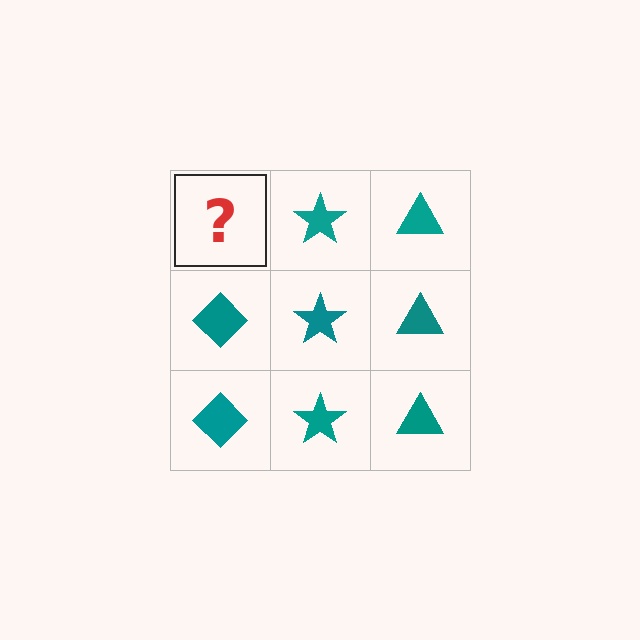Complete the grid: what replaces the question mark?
The question mark should be replaced with a teal diamond.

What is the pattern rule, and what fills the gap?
The rule is that each column has a consistent shape. The gap should be filled with a teal diamond.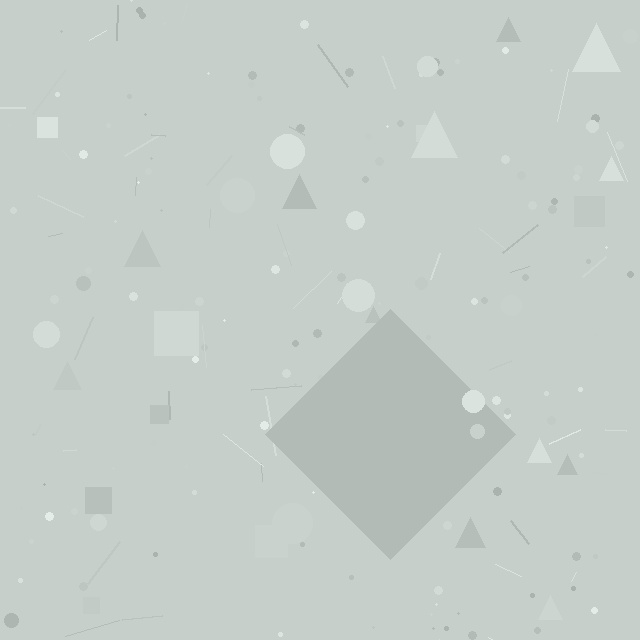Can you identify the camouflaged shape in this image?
The camouflaged shape is a diamond.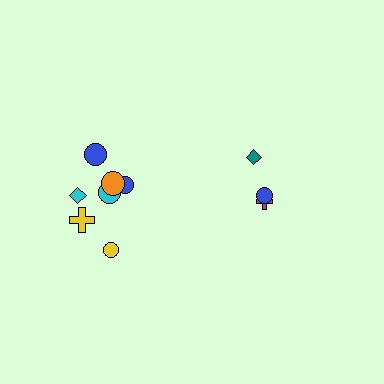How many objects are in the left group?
There are 7 objects.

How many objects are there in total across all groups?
There are 10 objects.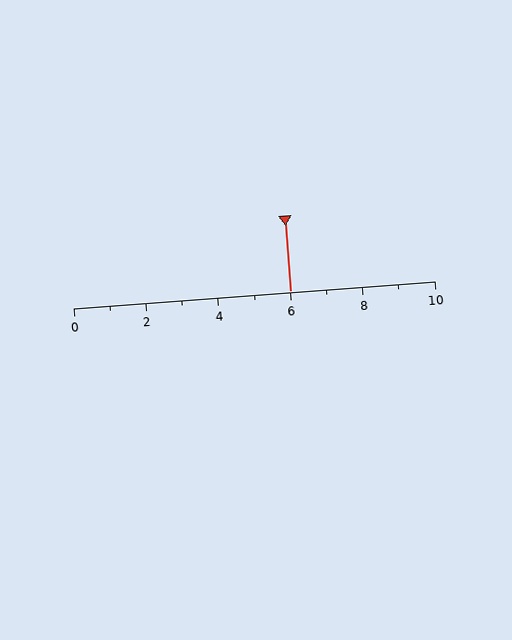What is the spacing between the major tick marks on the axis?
The major ticks are spaced 2 apart.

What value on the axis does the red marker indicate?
The marker indicates approximately 6.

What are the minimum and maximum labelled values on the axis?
The axis runs from 0 to 10.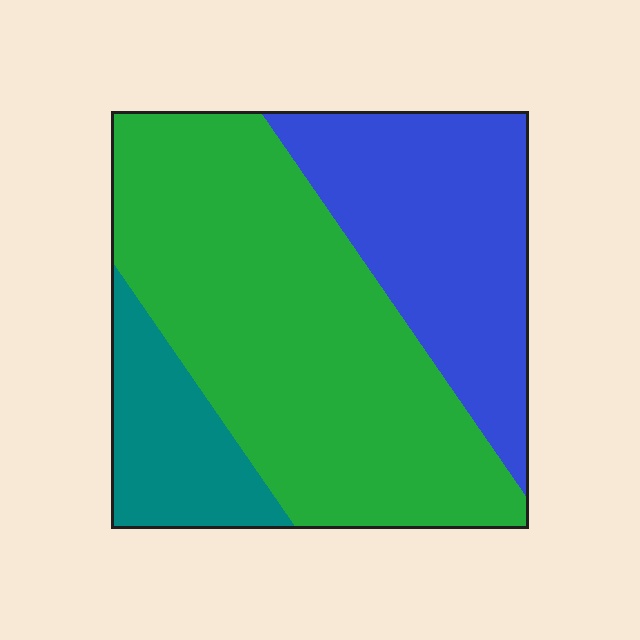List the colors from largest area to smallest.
From largest to smallest: green, blue, teal.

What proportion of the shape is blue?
Blue takes up between a quarter and a half of the shape.